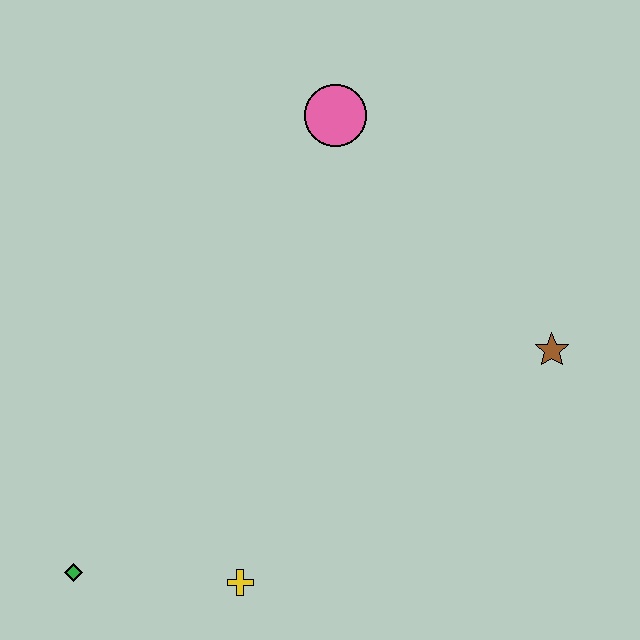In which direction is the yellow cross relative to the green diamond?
The yellow cross is to the right of the green diamond.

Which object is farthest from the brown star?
The green diamond is farthest from the brown star.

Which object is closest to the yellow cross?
The green diamond is closest to the yellow cross.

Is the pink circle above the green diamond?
Yes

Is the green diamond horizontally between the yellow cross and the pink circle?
No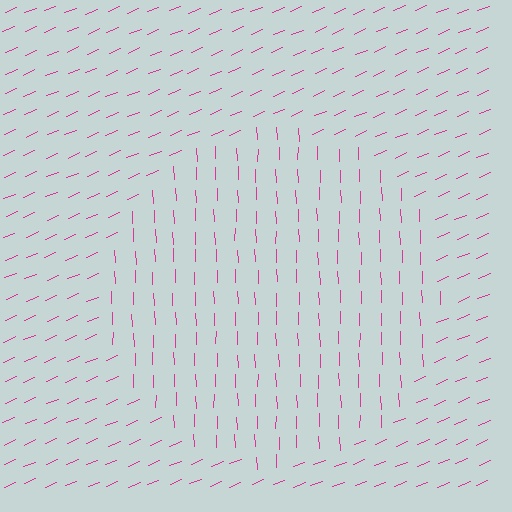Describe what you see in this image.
The image is filled with small magenta line segments. A circle region in the image has lines oriented differently from the surrounding lines, creating a visible texture boundary.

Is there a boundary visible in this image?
Yes, there is a texture boundary formed by a change in line orientation.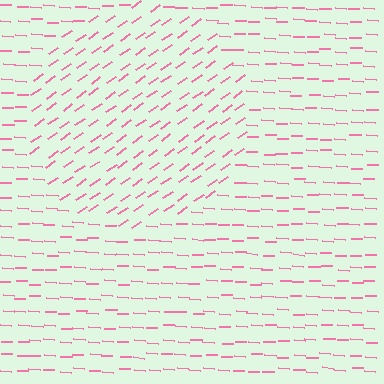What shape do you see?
I see a circle.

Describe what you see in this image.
The image is filled with small pink line segments. A circle region in the image has lines oriented differently from the surrounding lines, creating a visible texture boundary.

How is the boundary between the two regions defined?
The boundary is defined purely by a change in line orientation (approximately 38 degrees difference). All lines are the same color and thickness.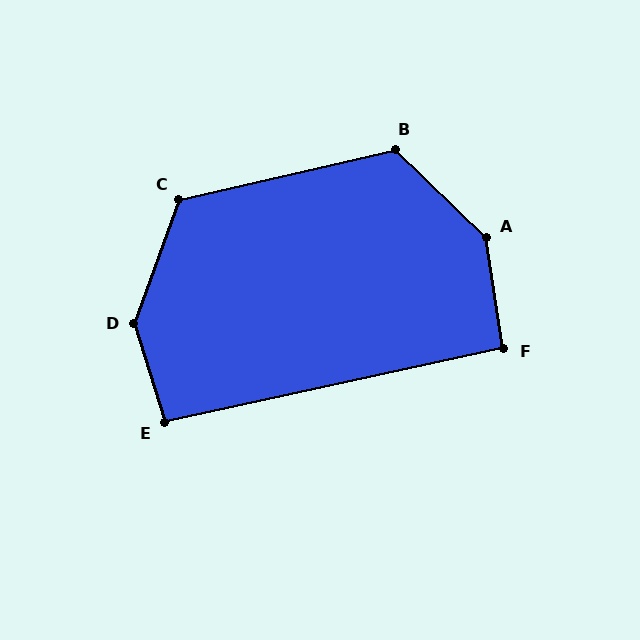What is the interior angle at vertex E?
Approximately 95 degrees (approximately right).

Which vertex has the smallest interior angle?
F, at approximately 93 degrees.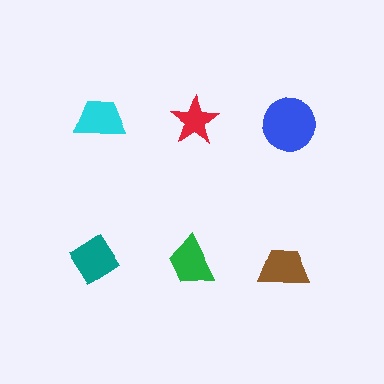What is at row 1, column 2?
A red star.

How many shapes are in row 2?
3 shapes.